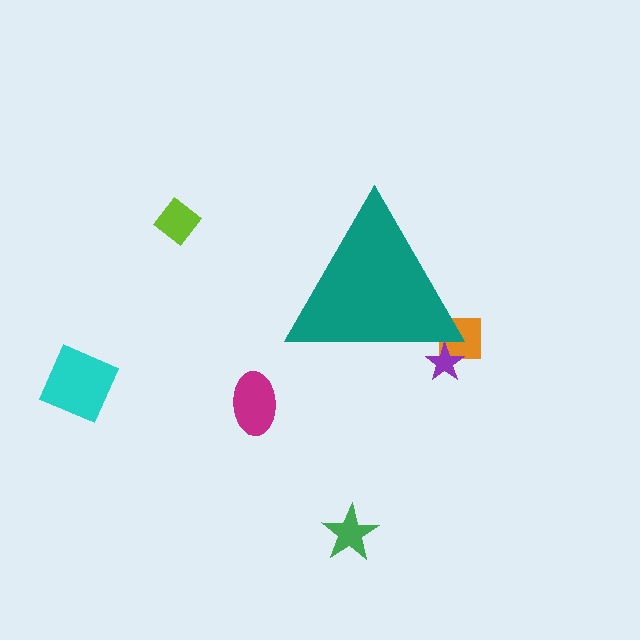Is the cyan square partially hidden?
No, the cyan square is fully visible.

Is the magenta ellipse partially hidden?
No, the magenta ellipse is fully visible.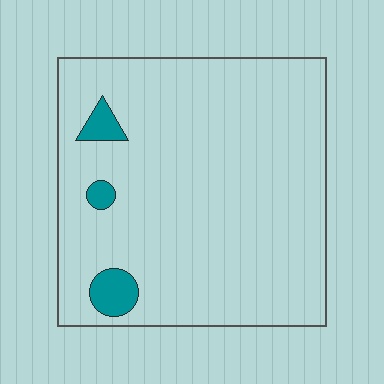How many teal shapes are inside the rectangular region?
3.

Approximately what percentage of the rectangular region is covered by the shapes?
Approximately 5%.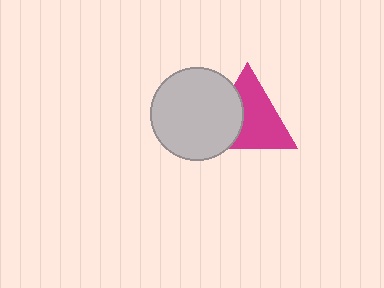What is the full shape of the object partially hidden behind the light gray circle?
The partially hidden object is a magenta triangle.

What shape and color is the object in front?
The object in front is a light gray circle.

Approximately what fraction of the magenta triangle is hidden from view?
Roughly 35% of the magenta triangle is hidden behind the light gray circle.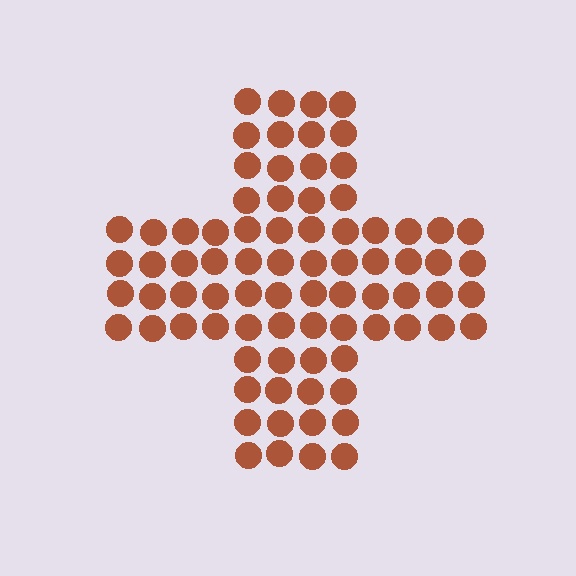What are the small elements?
The small elements are circles.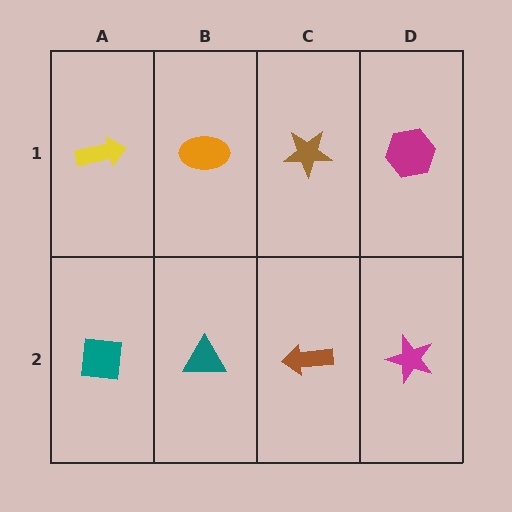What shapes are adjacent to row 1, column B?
A teal triangle (row 2, column B), a yellow arrow (row 1, column A), a brown star (row 1, column C).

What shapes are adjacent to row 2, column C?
A brown star (row 1, column C), a teal triangle (row 2, column B), a magenta star (row 2, column D).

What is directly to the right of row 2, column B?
A brown arrow.